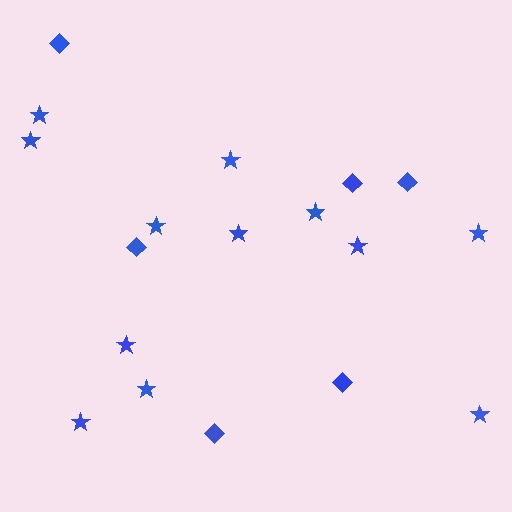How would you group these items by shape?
There are 2 groups: one group of stars (12) and one group of diamonds (6).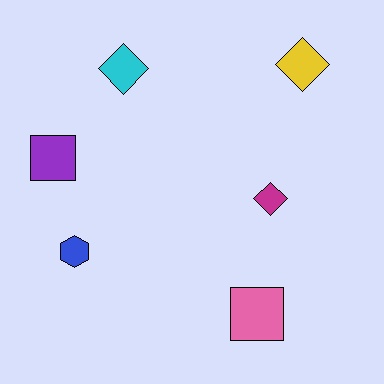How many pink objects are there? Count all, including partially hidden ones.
There is 1 pink object.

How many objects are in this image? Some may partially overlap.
There are 6 objects.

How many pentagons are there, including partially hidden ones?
There are no pentagons.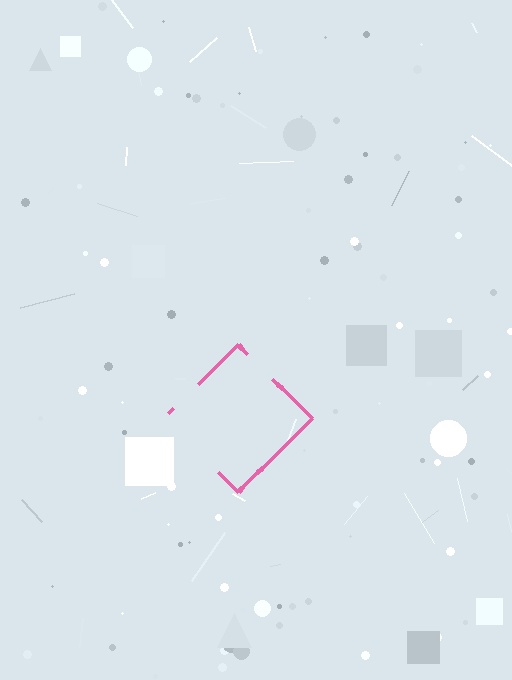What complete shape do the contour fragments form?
The contour fragments form a diamond.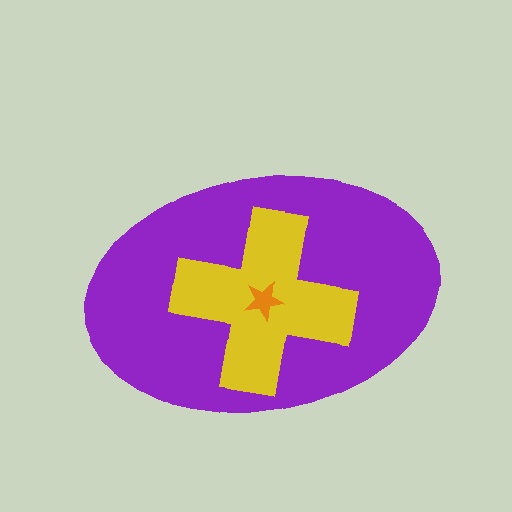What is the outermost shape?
The purple ellipse.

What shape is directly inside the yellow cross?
The orange star.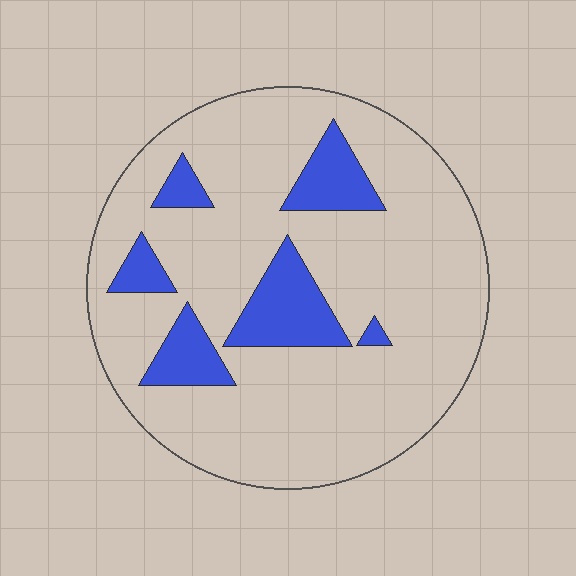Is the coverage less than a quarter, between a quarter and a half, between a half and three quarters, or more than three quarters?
Less than a quarter.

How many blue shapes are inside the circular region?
6.